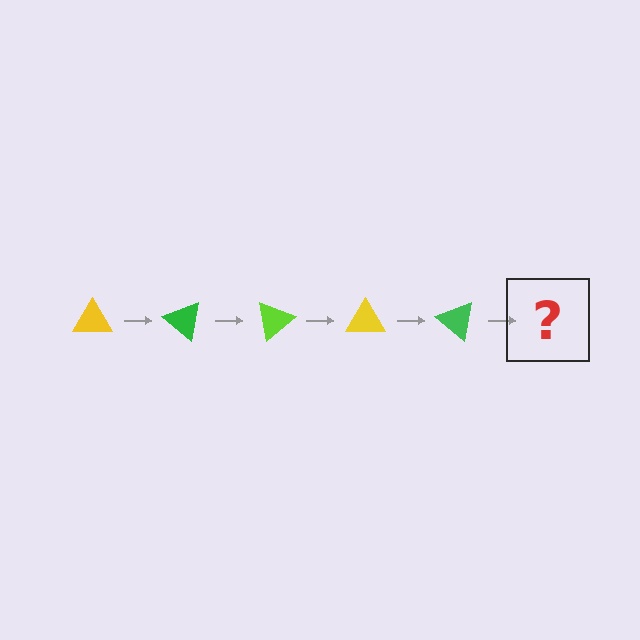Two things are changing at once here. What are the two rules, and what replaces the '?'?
The two rules are that it rotates 40 degrees each step and the color cycles through yellow, green, and lime. The '?' should be a lime triangle, rotated 200 degrees from the start.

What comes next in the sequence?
The next element should be a lime triangle, rotated 200 degrees from the start.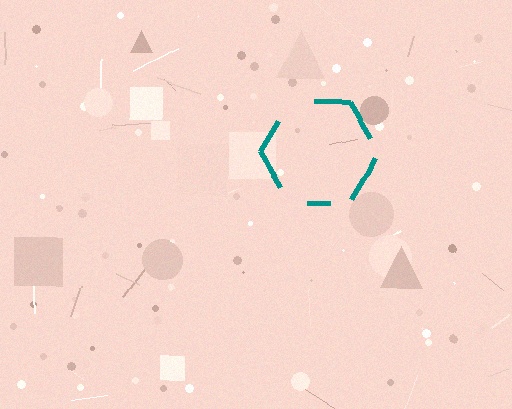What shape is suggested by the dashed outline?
The dashed outline suggests a hexagon.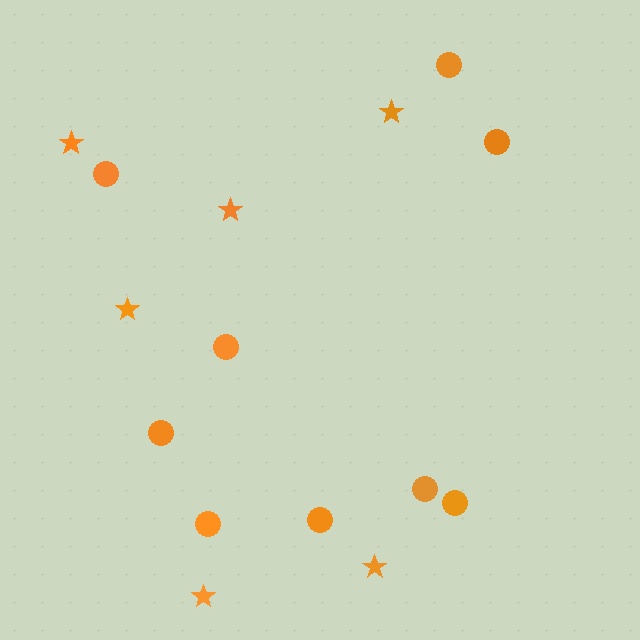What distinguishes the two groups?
There are 2 groups: one group of stars (6) and one group of circles (9).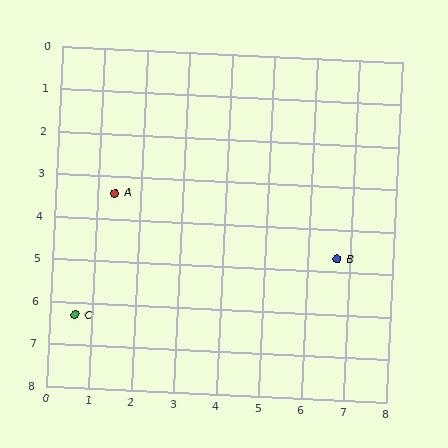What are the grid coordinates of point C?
Point C is at approximately (0.6, 6.3).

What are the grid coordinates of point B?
Point B is at approximately (6.7, 4.7).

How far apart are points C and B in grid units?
Points C and B are about 6.3 grid units apart.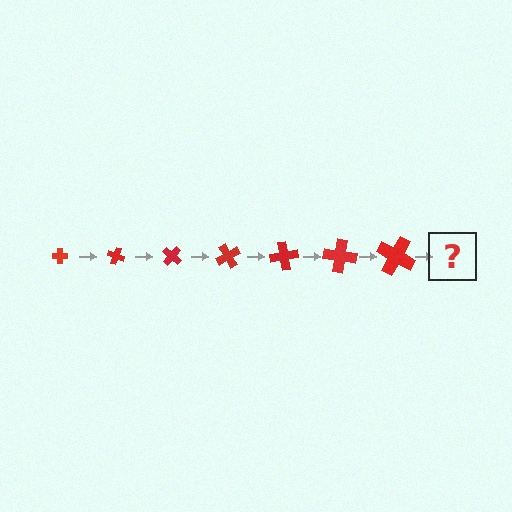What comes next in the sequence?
The next element should be a cross, larger than the previous one and rotated 140 degrees from the start.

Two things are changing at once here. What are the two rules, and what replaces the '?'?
The two rules are that the cross grows larger each step and it rotates 20 degrees each step. The '?' should be a cross, larger than the previous one and rotated 140 degrees from the start.